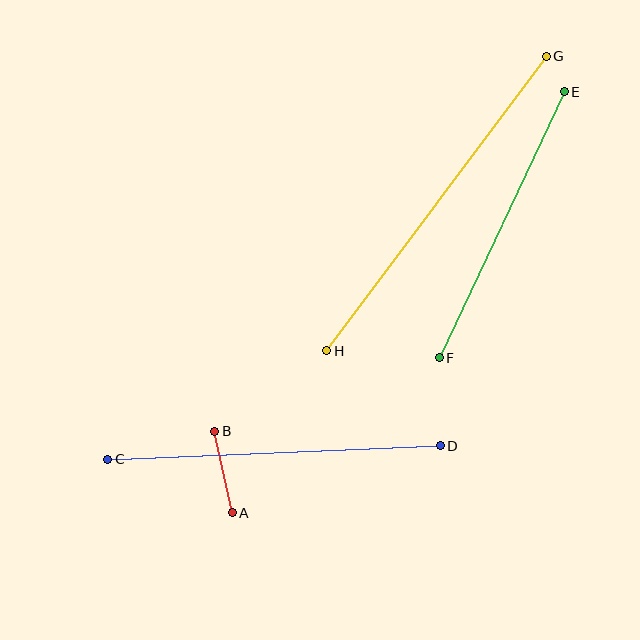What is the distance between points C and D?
The distance is approximately 333 pixels.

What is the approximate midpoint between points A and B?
The midpoint is at approximately (223, 472) pixels.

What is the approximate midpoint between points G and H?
The midpoint is at approximately (437, 204) pixels.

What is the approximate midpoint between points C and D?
The midpoint is at approximately (274, 452) pixels.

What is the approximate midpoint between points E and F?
The midpoint is at approximately (502, 225) pixels.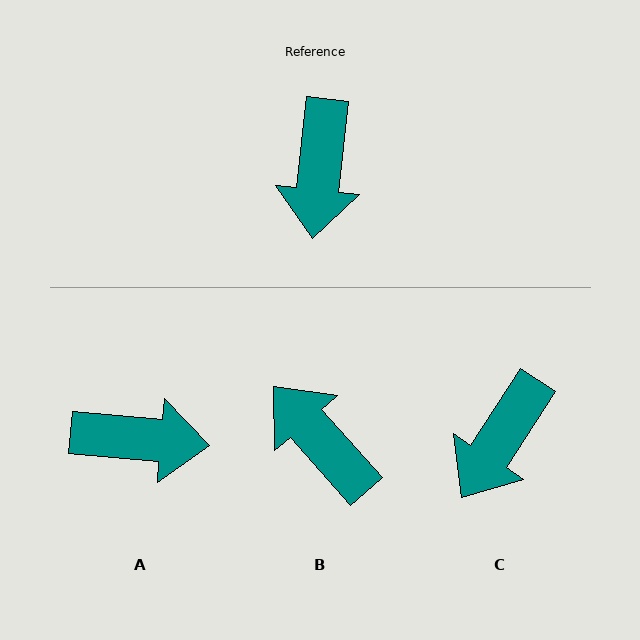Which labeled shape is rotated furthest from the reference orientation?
B, about 132 degrees away.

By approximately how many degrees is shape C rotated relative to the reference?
Approximately 27 degrees clockwise.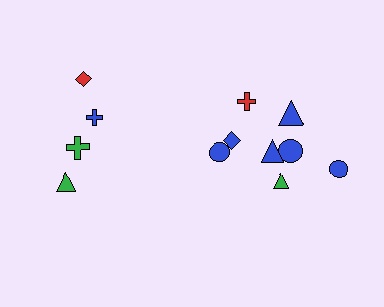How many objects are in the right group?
There are 8 objects.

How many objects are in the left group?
There are 4 objects.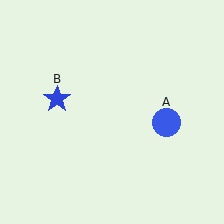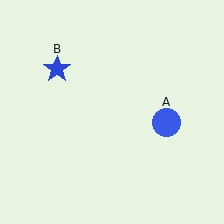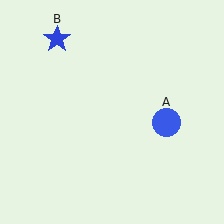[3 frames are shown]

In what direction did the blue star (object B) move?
The blue star (object B) moved up.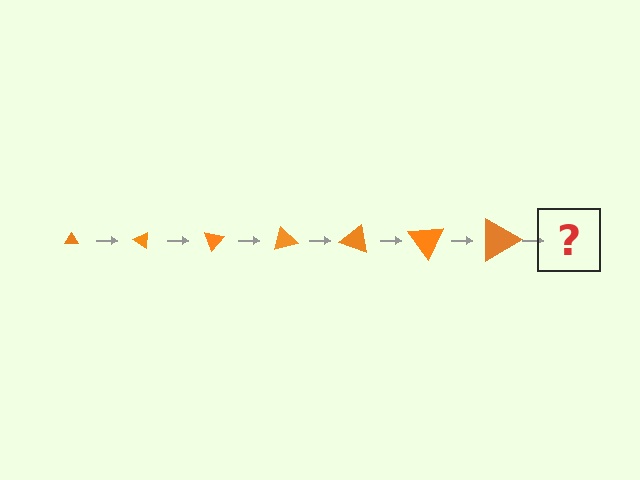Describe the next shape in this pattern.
It should be a triangle, larger than the previous one and rotated 245 degrees from the start.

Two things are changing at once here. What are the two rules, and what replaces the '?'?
The two rules are that the triangle grows larger each step and it rotates 35 degrees each step. The '?' should be a triangle, larger than the previous one and rotated 245 degrees from the start.